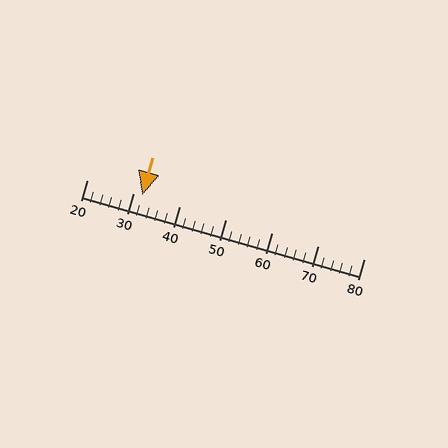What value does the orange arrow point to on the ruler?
The orange arrow points to approximately 32.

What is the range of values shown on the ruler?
The ruler shows values from 20 to 80.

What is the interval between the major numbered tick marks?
The major tick marks are spaced 10 units apart.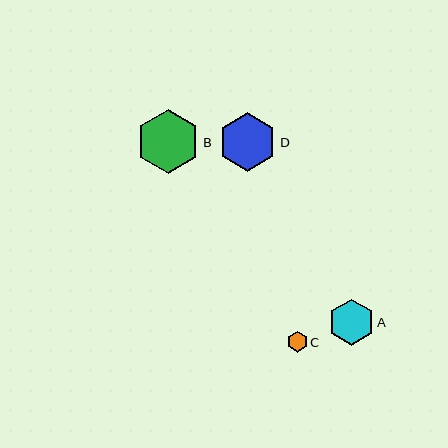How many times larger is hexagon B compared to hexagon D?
Hexagon B is approximately 1.1 times the size of hexagon D.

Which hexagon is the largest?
Hexagon B is the largest with a size of approximately 64 pixels.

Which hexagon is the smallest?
Hexagon C is the smallest with a size of approximately 20 pixels.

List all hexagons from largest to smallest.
From largest to smallest: B, D, A, C.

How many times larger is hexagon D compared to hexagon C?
Hexagon D is approximately 2.9 times the size of hexagon C.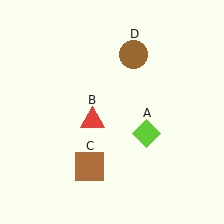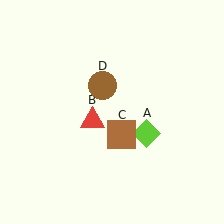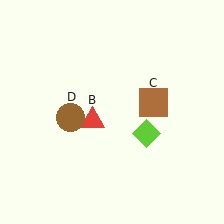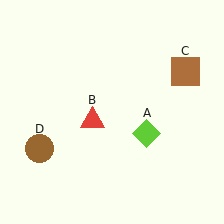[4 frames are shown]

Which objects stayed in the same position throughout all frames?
Lime diamond (object A) and red triangle (object B) remained stationary.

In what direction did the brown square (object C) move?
The brown square (object C) moved up and to the right.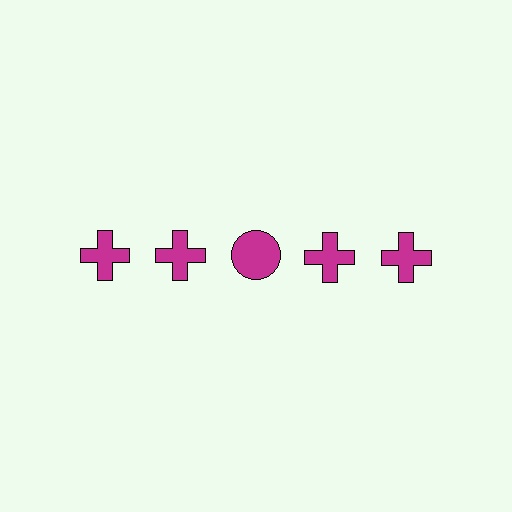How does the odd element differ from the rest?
It has a different shape: circle instead of cross.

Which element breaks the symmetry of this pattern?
The magenta circle in the top row, center column breaks the symmetry. All other shapes are magenta crosses.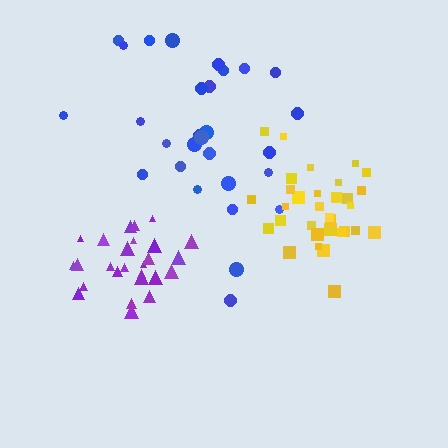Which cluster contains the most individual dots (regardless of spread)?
Yellow (33).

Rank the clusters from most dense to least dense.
purple, yellow, blue.